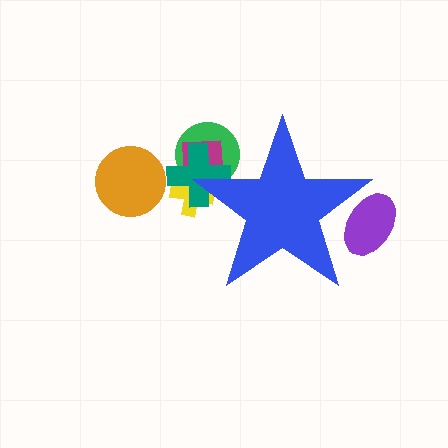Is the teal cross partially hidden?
Yes, the teal cross is partially hidden behind the blue star.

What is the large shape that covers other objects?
A blue star.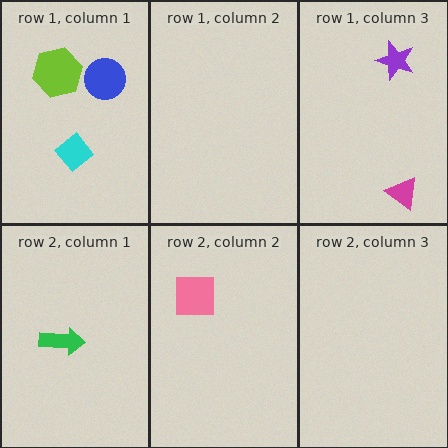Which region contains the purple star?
The row 1, column 3 region.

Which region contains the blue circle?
The row 1, column 1 region.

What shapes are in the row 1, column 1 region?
The cyan diamond, the lime hexagon, the blue circle.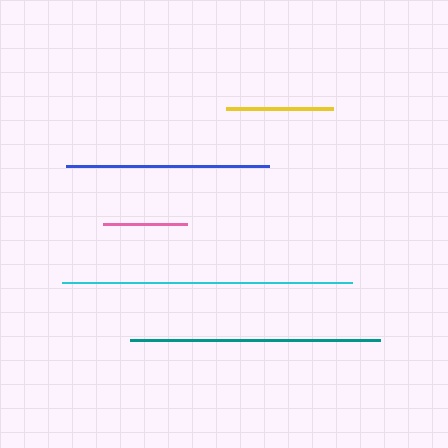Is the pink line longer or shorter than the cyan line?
The cyan line is longer than the pink line.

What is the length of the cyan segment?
The cyan segment is approximately 290 pixels long.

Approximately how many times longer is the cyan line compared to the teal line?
The cyan line is approximately 1.2 times the length of the teal line.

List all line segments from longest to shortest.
From longest to shortest: cyan, teal, blue, yellow, pink.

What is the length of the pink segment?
The pink segment is approximately 84 pixels long.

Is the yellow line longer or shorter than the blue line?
The blue line is longer than the yellow line.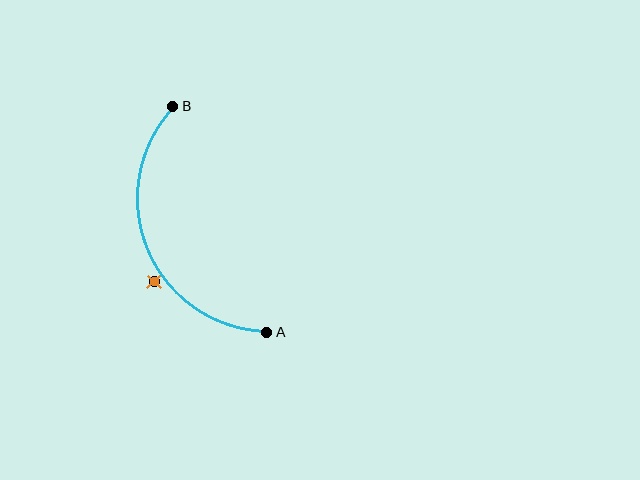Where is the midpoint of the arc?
The arc midpoint is the point on the curve farthest from the straight line joining A and B. It sits to the left of that line.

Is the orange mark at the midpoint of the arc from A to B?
No — the orange mark does not lie on the arc at all. It sits slightly outside the curve.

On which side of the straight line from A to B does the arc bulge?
The arc bulges to the left of the straight line connecting A and B.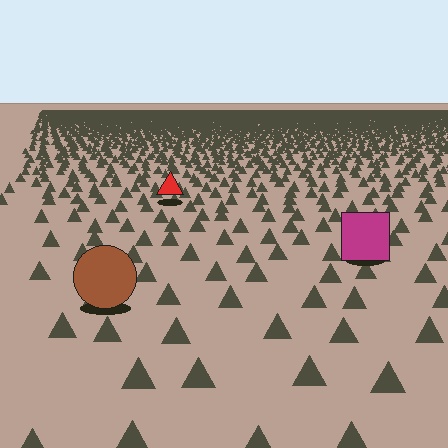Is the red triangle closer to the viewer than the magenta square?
No. The magenta square is closer — you can tell from the texture gradient: the ground texture is coarser near it.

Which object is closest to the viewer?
The brown circle is closest. The texture marks near it are larger and more spread out.